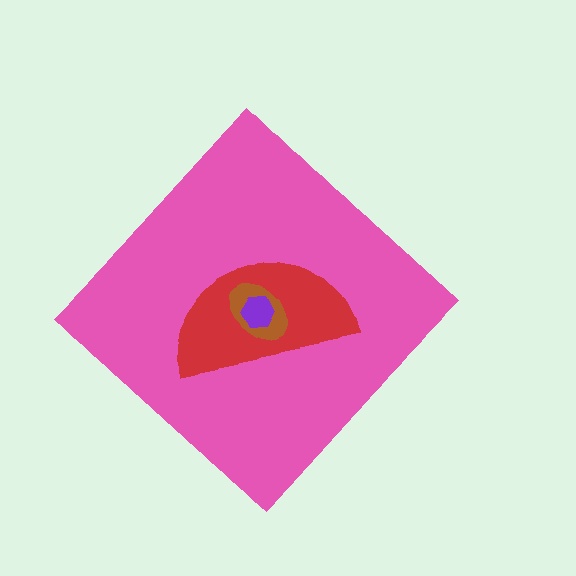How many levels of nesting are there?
4.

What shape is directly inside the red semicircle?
The brown ellipse.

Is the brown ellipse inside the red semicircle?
Yes.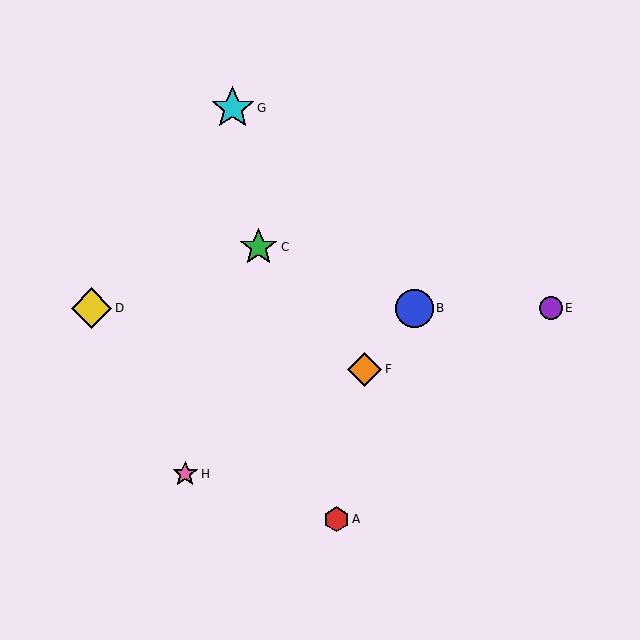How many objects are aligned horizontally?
3 objects (B, D, E) are aligned horizontally.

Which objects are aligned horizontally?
Objects B, D, E are aligned horizontally.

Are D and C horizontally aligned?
No, D is at y≈308 and C is at y≈247.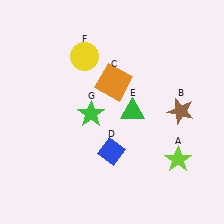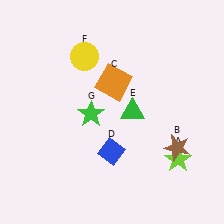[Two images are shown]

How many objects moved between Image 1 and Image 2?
1 object moved between the two images.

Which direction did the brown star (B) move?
The brown star (B) moved down.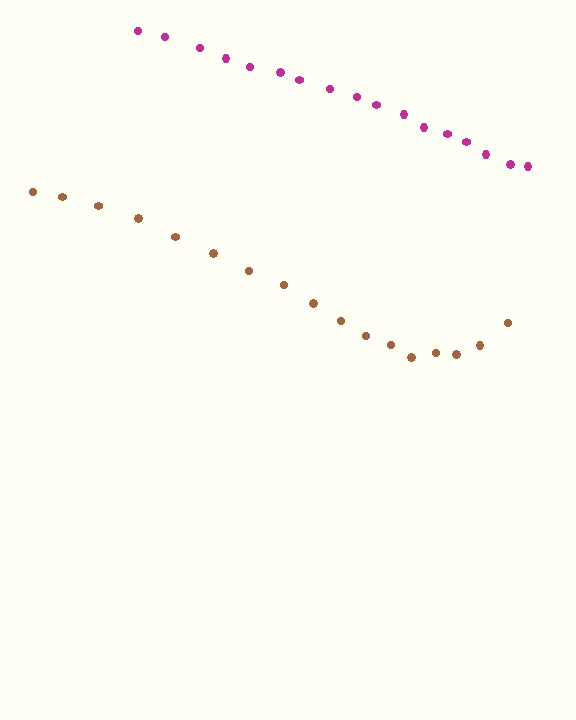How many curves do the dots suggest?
There are 2 distinct paths.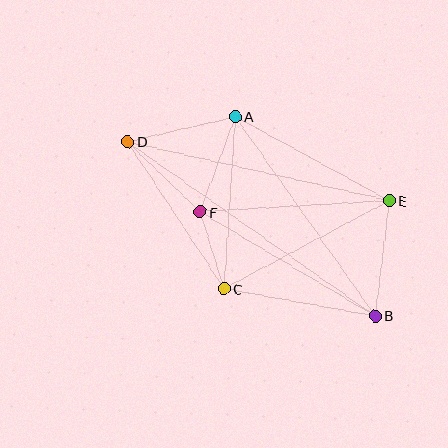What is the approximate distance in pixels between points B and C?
The distance between B and C is approximately 153 pixels.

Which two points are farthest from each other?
Points B and D are farthest from each other.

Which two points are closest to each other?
Points C and F are closest to each other.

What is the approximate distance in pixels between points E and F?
The distance between E and F is approximately 190 pixels.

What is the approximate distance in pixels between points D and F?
The distance between D and F is approximately 101 pixels.